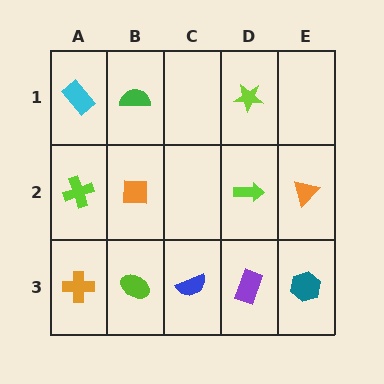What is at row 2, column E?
An orange triangle.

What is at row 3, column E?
A teal hexagon.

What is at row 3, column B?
A lime ellipse.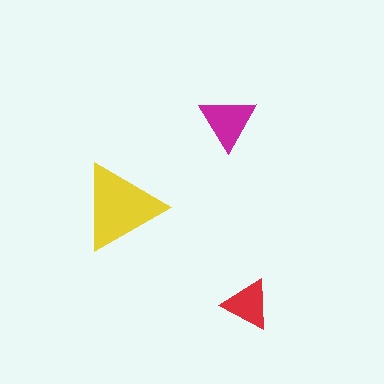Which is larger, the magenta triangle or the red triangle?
The magenta one.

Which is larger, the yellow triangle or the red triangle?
The yellow one.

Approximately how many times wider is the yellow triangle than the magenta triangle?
About 1.5 times wider.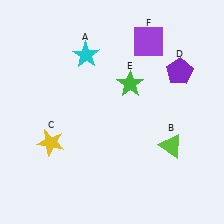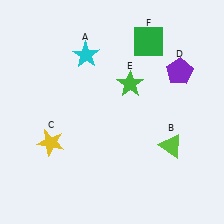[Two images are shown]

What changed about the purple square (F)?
In Image 1, F is purple. In Image 2, it changed to green.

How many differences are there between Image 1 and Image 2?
There is 1 difference between the two images.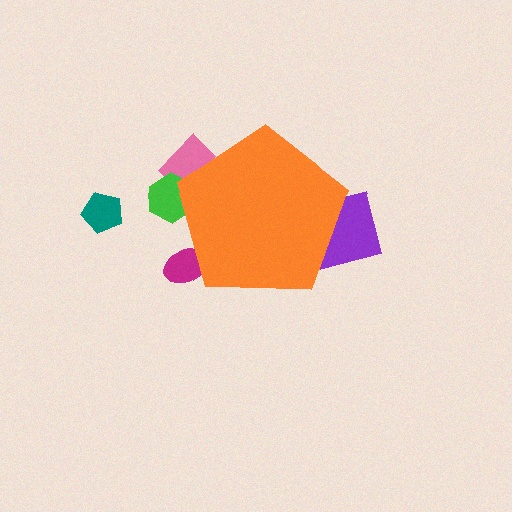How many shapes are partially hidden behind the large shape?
4 shapes are partially hidden.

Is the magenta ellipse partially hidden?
Yes, the magenta ellipse is partially hidden behind the orange pentagon.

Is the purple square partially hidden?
Yes, the purple square is partially hidden behind the orange pentagon.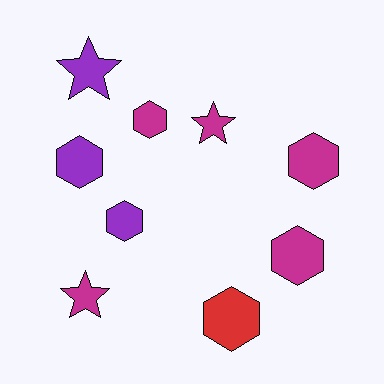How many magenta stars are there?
There are 2 magenta stars.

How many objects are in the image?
There are 9 objects.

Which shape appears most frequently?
Hexagon, with 6 objects.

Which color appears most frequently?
Magenta, with 5 objects.